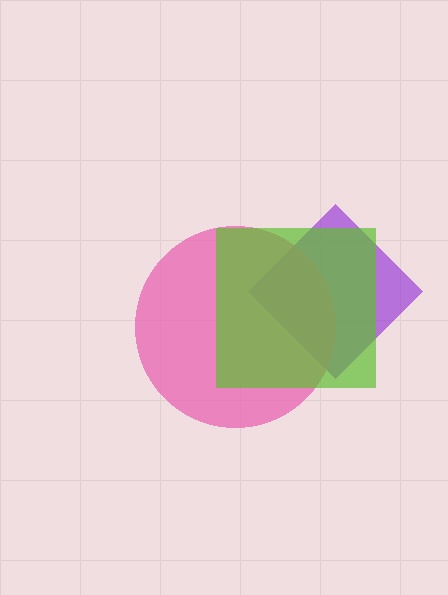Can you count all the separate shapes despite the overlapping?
Yes, there are 3 separate shapes.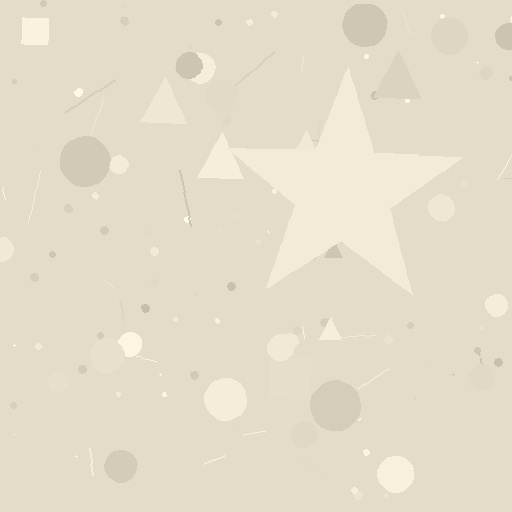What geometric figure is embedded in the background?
A star is embedded in the background.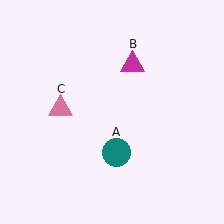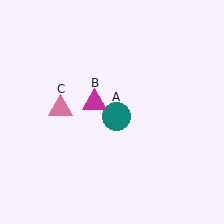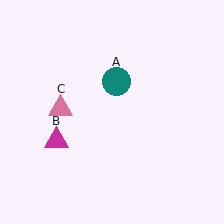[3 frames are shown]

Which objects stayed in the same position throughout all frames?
Pink triangle (object C) remained stationary.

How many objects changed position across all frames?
2 objects changed position: teal circle (object A), magenta triangle (object B).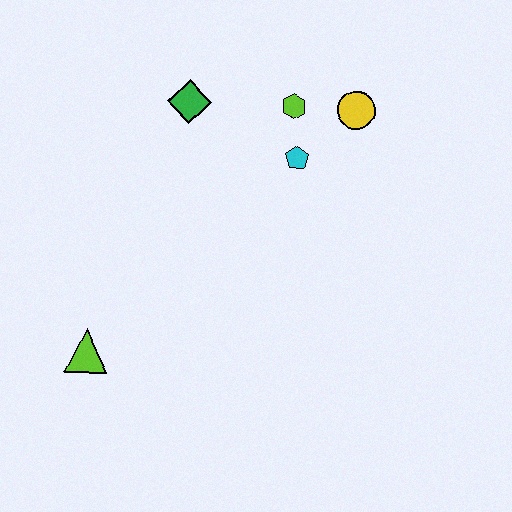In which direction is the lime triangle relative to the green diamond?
The lime triangle is below the green diamond.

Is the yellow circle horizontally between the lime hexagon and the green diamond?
No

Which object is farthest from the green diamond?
The lime triangle is farthest from the green diamond.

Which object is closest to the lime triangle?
The green diamond is closest to the lime triangle.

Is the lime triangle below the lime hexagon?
Yes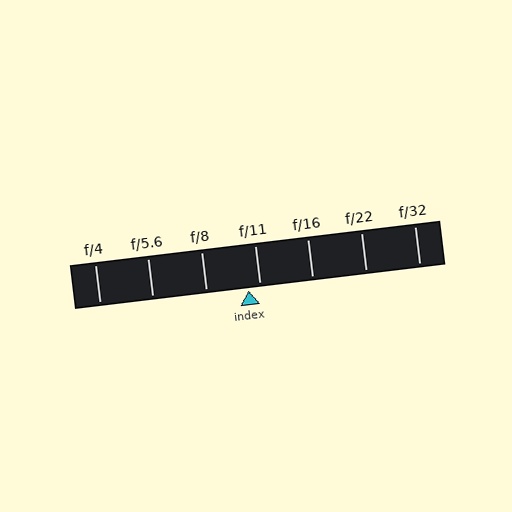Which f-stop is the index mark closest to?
The index mark is closest to f/11.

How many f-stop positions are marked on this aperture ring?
There are 7 f-stop positions marked.